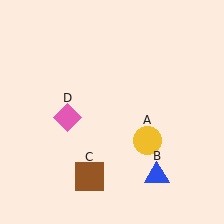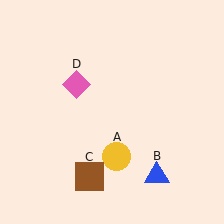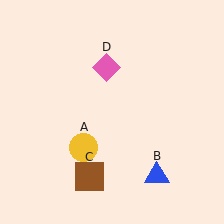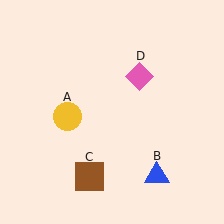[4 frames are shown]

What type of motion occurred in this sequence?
The yellow circle (object A), pink diamond (object D) rotated clockwise around the center of the scene.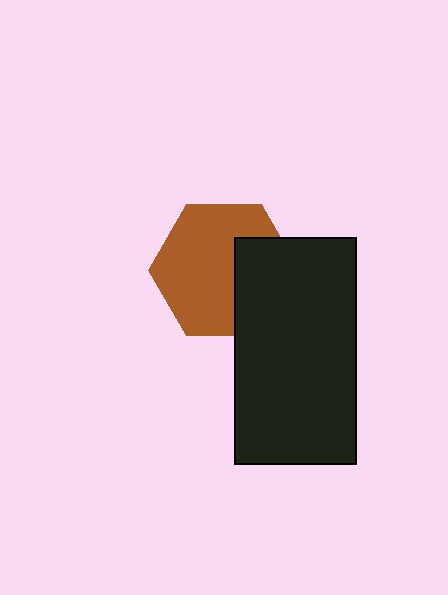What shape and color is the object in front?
The object in front is a black rectangle.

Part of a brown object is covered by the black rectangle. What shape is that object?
It is a hexagon.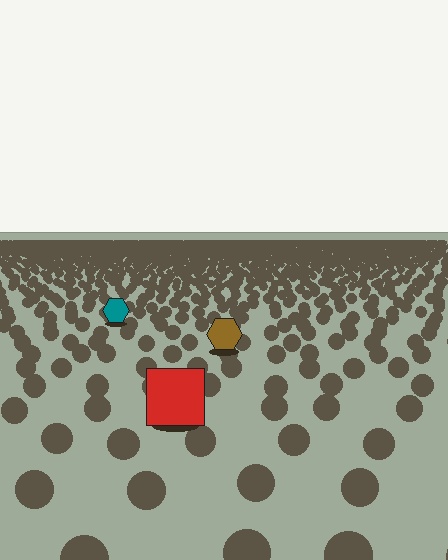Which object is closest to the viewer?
The red square is closest. The texture marks near it are larger and more spread out.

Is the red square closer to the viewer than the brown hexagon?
Yes. The red square is closer — you can tell from the texture gradient: the ground texture is coarser near it.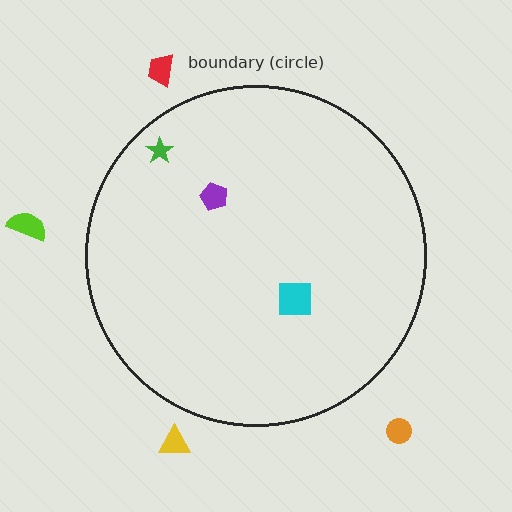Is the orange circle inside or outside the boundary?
Outside.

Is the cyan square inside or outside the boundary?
Inside.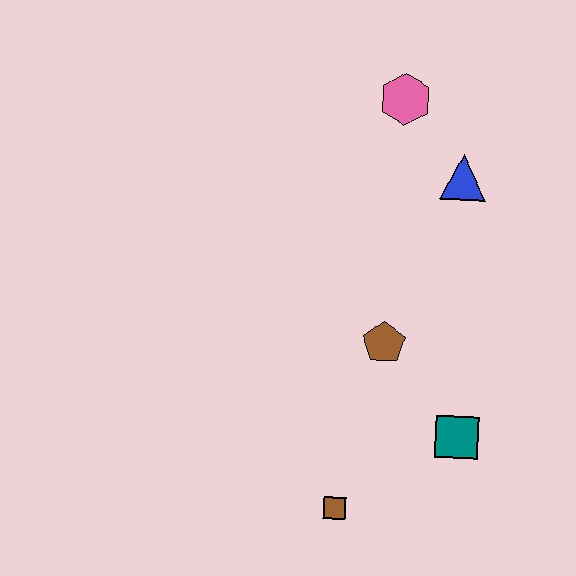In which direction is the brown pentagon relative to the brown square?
The brown pentagon is above the brown square.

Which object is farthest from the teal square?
The pink hexagon is farthest from the teal square.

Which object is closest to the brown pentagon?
The teal square is closest to the brown pentagon.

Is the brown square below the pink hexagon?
Yes